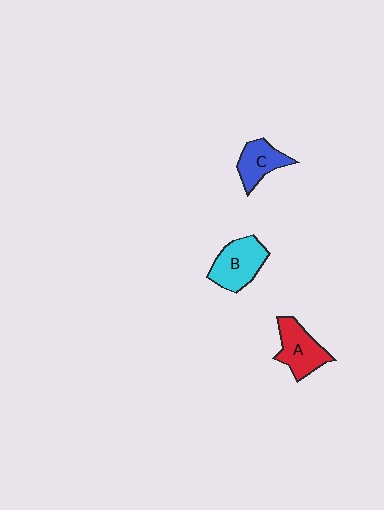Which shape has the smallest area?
Shape C (blue).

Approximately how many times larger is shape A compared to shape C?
Approximately 1.3 times.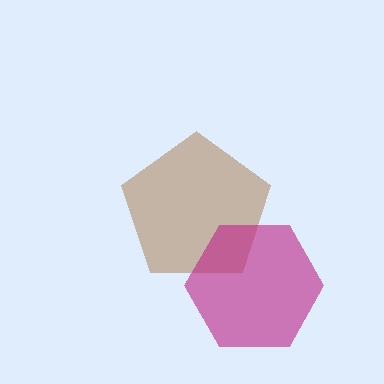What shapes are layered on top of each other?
The layered shapes are: a brown pentagon, a magenta hexagon.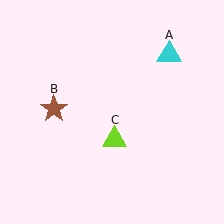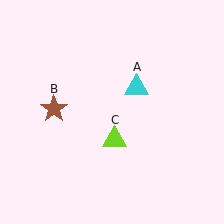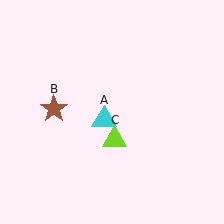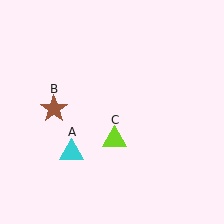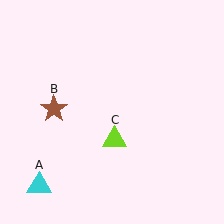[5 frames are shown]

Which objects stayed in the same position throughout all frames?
Brown star (object B) and lime triangle (object C) remained stationary.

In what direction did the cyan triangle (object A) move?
The cyan triangle (object A) moved down and to the left.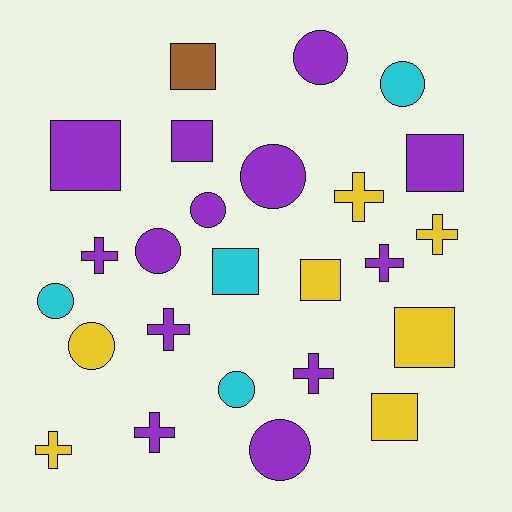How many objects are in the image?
There are 25 objects.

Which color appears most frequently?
Purple, with 13 objects.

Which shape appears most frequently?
Circle, with 9 objects.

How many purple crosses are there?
There are 5 purple crosses.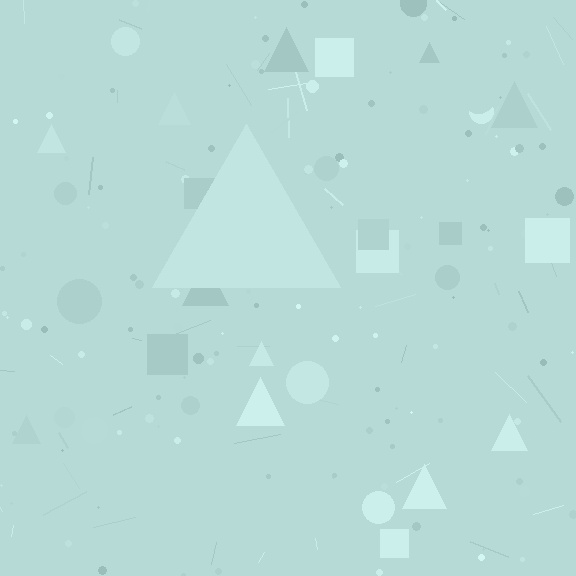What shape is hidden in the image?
A triangle is hidden in the image.